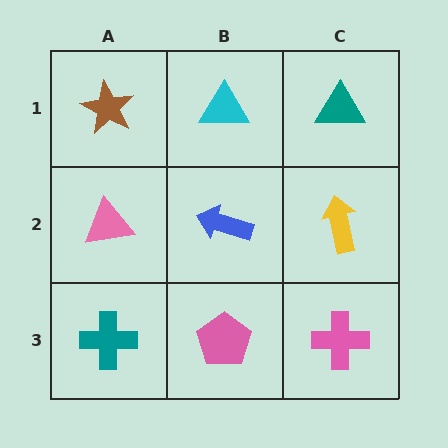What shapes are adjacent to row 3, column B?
A blue arrow (row 2, column B), a teal cross (row 3, column A), a pink cross (row 3, column C).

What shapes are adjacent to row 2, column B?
A cyan triangle (row 1, column B), a pink pentagon (row 3, column B), a pink triangle (row 2, column A), a yellow arrow (row 2, column C).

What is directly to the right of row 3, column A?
A pink pentagon.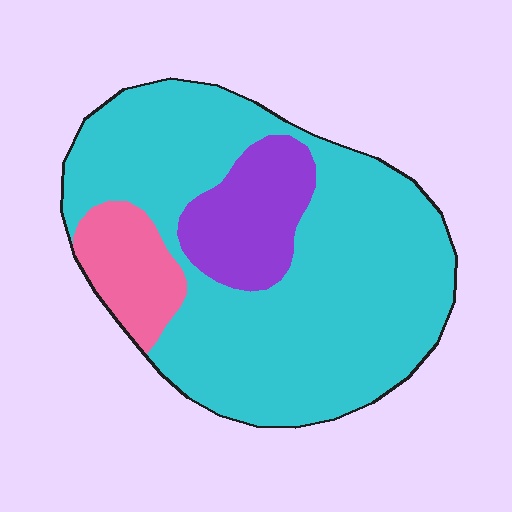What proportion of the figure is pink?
Pink covers 11% of the figure.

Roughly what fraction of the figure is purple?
Purple takes up about one sixth (1/6) of the figure.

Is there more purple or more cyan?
Cyan.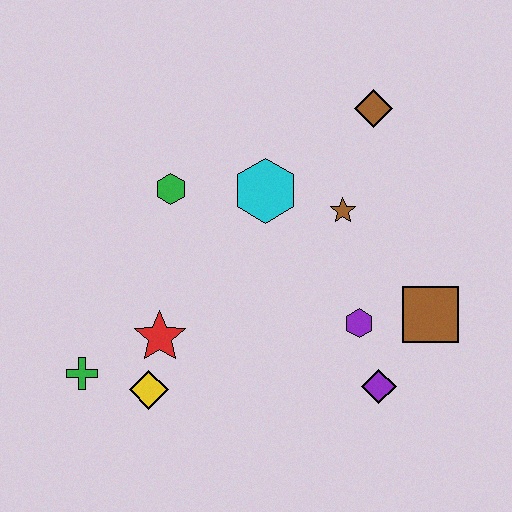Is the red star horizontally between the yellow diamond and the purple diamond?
Yes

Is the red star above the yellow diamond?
Yes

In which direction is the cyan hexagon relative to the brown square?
The cyan hexagon is to the left of the brown square.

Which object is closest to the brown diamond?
The brown star is closest to the brown diamond.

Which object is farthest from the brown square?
The green cross is farthest from the brown square.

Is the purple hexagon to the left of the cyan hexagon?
No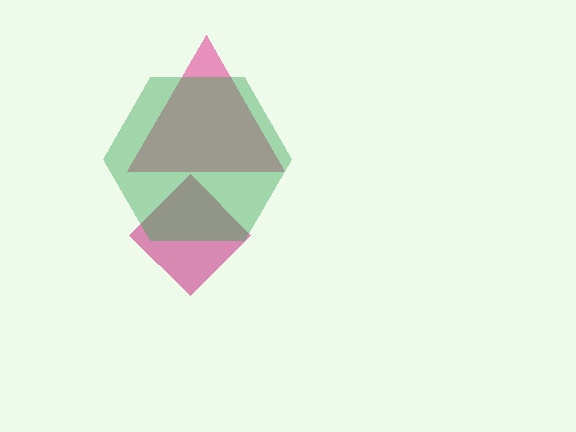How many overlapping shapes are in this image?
There are 3 overlapping shapes in the image.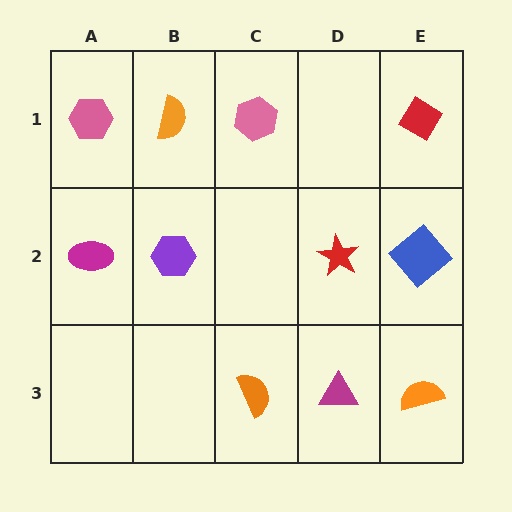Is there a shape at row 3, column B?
No, that cell is empty.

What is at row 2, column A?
A magenta ellipse.